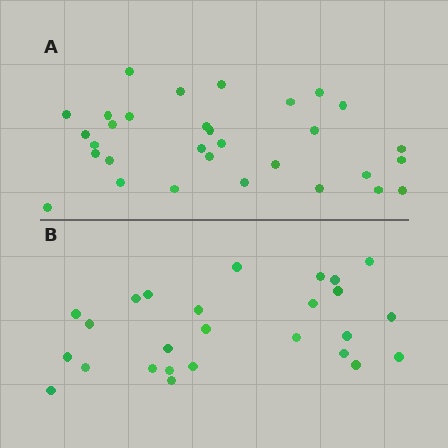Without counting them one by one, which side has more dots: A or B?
Region A (the top region) has more dots.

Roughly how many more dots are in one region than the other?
Region A has about 5 more dots than region B.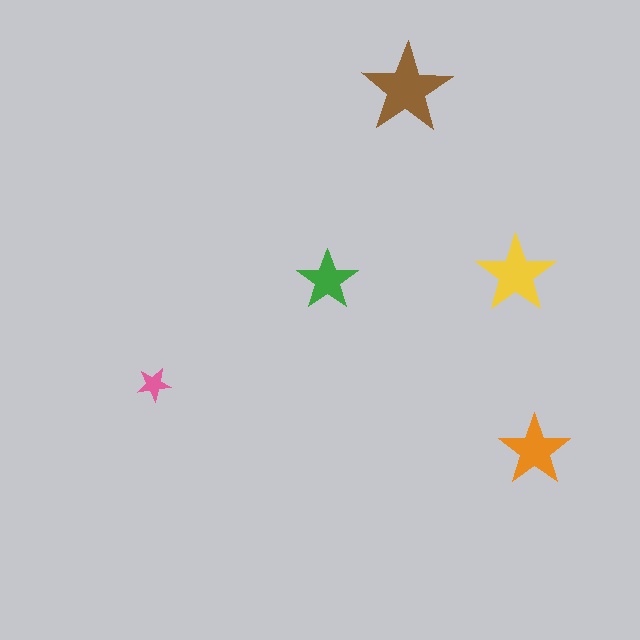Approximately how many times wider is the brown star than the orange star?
About 1.5 times wider.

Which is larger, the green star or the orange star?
The orange one.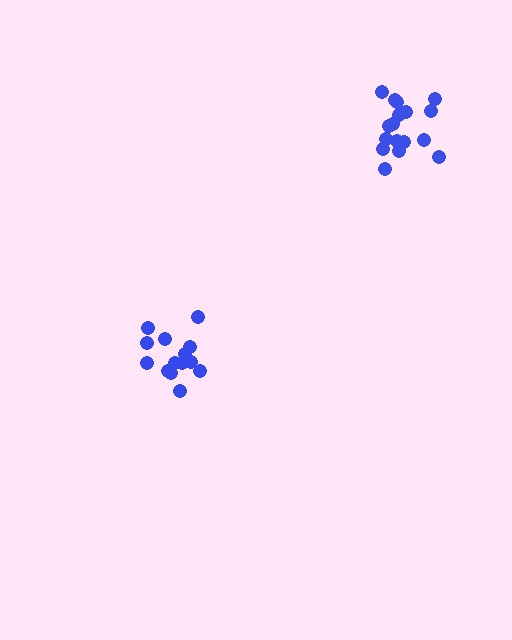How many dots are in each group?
Group 1: 17 dots, Group 2: 14 dots (31 total).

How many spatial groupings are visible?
There are 2 spatial groupings.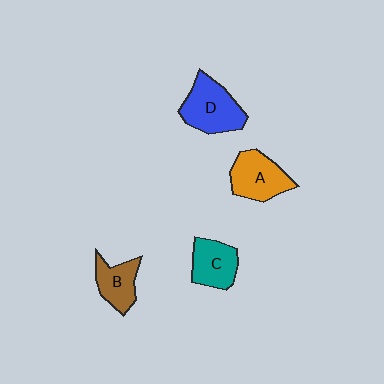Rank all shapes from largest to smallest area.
From largest to smallest: D (blue), A (orange), C (teal), B (brown).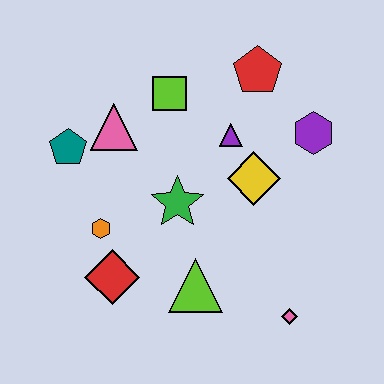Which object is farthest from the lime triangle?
The red pentagon is farthest from the lime triangle.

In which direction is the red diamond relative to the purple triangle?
The red diamond is below the purple triangle.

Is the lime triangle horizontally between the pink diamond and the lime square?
Yes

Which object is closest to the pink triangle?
The teal pentagon is closest to the pink triangle.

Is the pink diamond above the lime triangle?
No